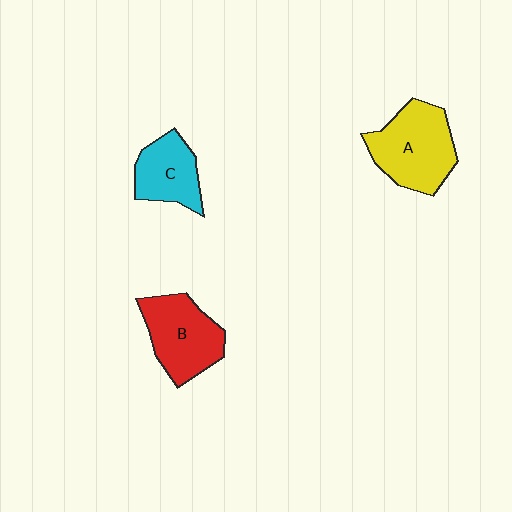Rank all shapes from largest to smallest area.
From largest to smallest: A (yellow), B (red), C (cyan).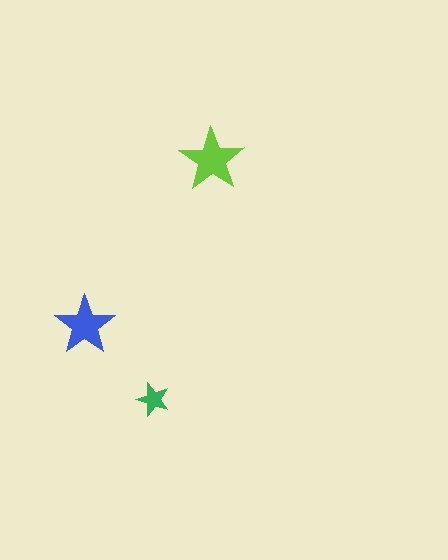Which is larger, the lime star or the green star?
The lime one.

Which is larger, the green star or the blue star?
The blue one.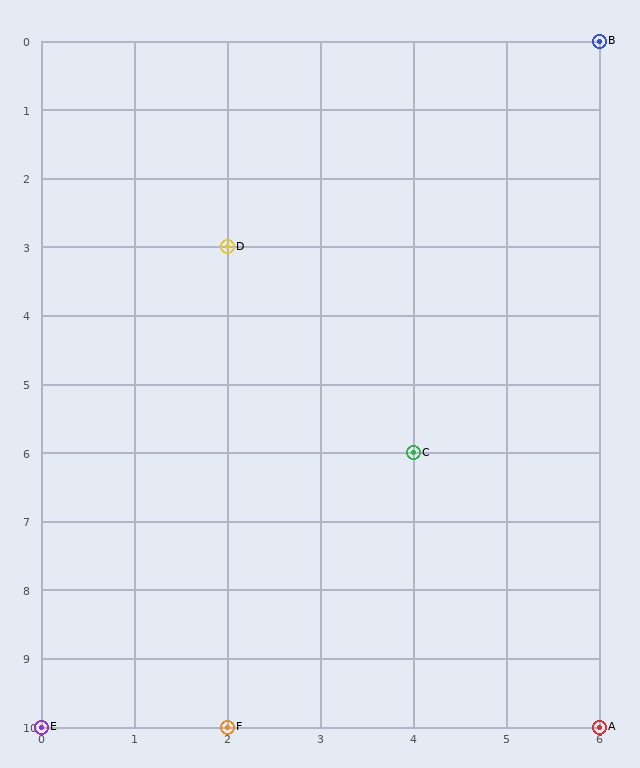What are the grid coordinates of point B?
Point B is at grid coordinates (6, 0).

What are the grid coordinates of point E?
Point E is at grid coordinates (0, 10).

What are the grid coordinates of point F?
Point F is at grid coordinates (2, 10).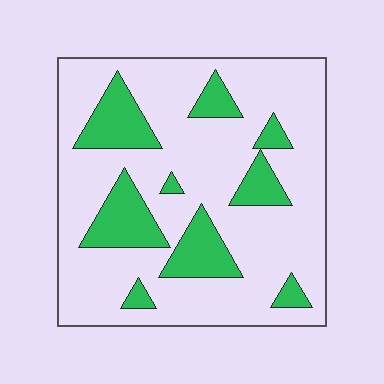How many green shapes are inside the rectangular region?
9.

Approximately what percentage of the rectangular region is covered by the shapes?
Approximately 25%.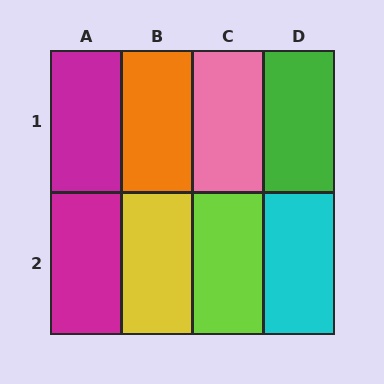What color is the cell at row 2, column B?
Yellow.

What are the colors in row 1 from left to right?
Magenta, orange, pink, green.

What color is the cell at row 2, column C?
Lime.